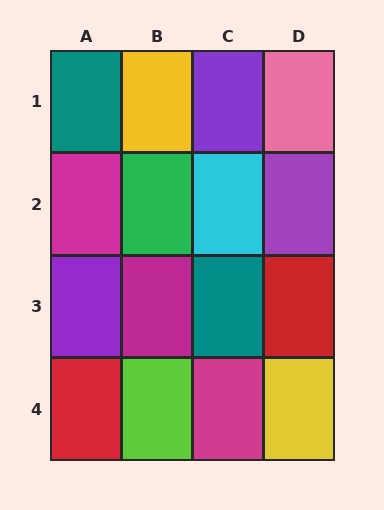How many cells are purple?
3 cells are purple.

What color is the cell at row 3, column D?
Red.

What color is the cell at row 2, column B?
Green.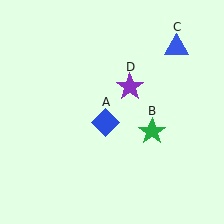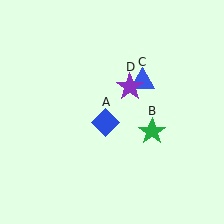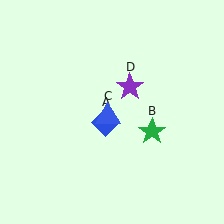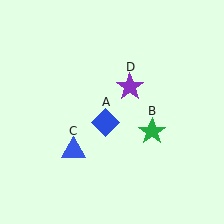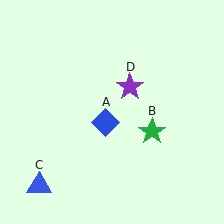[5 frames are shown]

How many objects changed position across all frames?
1 object changed position: blue triangle (object C).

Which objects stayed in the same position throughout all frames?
Blue diamond (object A) and green star (object B) and purple star (object D) remained stationary.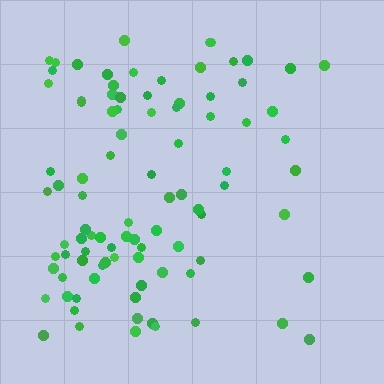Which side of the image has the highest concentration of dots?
The left.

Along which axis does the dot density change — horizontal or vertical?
Horizontal.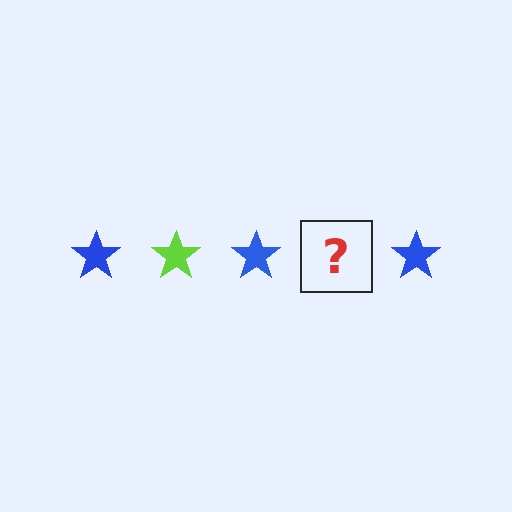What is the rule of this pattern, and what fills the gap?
The rule is that the pattern cycles through blue, lime stars. The gap should be filled with a lime star.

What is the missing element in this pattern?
The missing element is a lime star.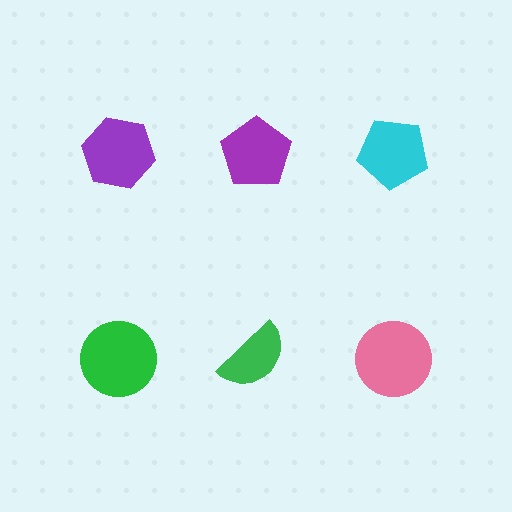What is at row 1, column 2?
A purple pentagon.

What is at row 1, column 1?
A purple hexagon.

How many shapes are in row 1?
3 shapes.